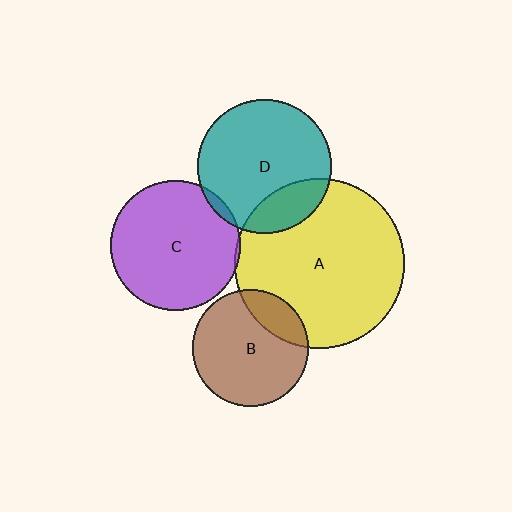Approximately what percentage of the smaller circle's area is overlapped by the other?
Approximately 5%.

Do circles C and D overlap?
Yes.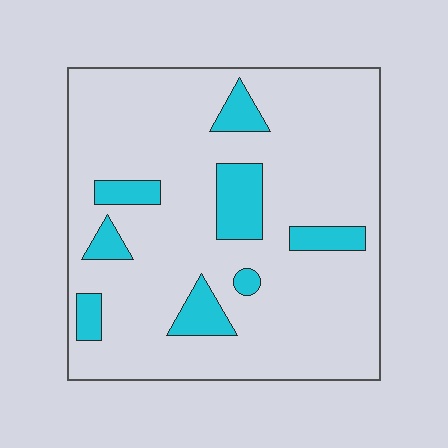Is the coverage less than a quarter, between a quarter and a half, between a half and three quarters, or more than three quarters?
Less than a quarter.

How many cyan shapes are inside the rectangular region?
8.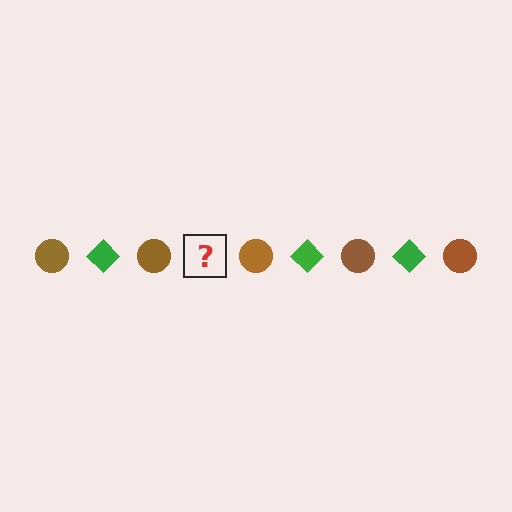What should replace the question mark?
The question mark should be replaced with a green diamond.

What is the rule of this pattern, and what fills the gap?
The rule is that the pattern alternates between brown circle and green diamond. The gap should be filled with a green diamond.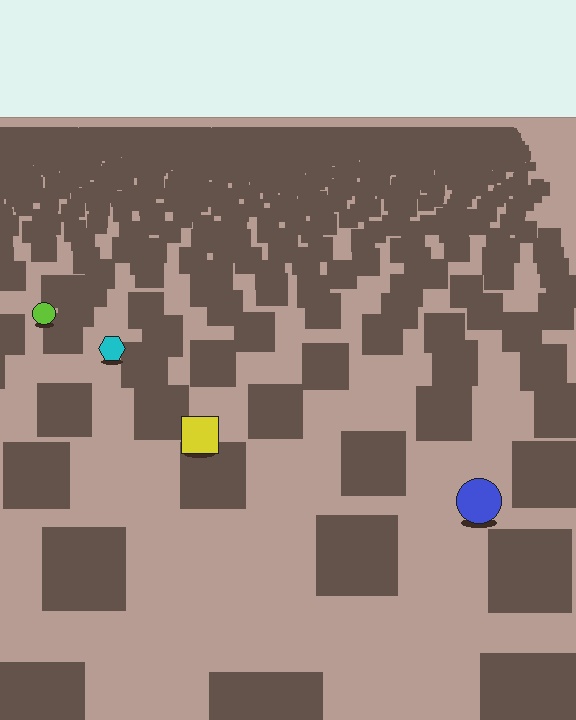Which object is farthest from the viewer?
The lime circle is farthest from the viewer. It appears smaller and the ground texture around it is denser.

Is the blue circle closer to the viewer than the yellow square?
Yes. The blue circle is closer — you can tell from the texture gradient: the ground texture is coarser near it.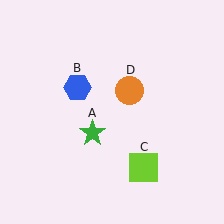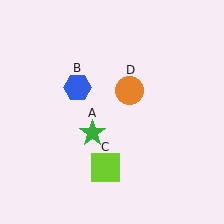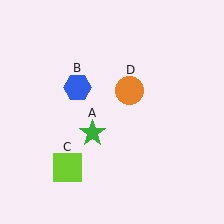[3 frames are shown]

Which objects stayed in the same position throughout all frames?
Green star (object A) and blue hexagon (object B) and orange circle (object D) remained stationary.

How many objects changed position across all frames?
1 object changed position: lime square (object C).